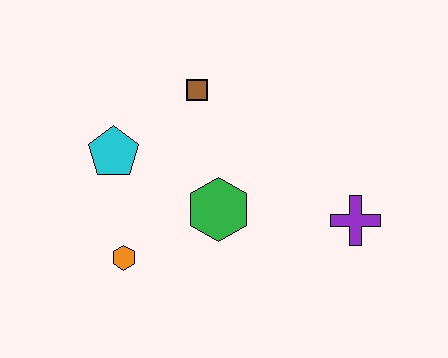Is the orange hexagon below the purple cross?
Yes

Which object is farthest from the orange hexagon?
The purple cross is farthest from the orange hexagon.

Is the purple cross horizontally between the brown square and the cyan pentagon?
No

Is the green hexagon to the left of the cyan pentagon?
No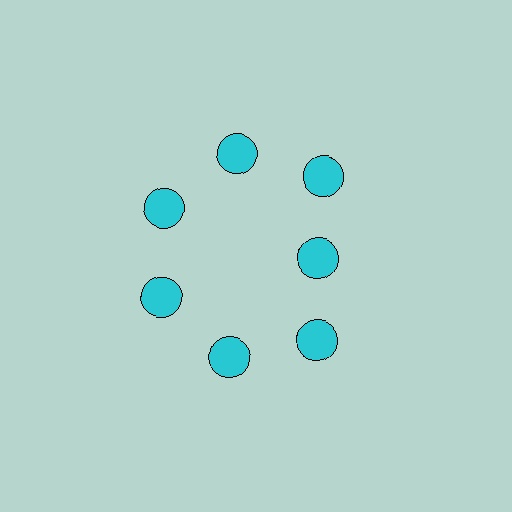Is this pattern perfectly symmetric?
No. The 7 cyan circles are arranged in a ring, but one element near the 3 o'clock position is pulled inward toward the center, breaking the 7-fold rotational symmetry.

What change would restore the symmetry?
The symmetry would be restored by moving it outward, back onto the ring so that all 7 circles sit at equal angles and equal distance from the center.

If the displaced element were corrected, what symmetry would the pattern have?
It would have 7-fold rotational symmetry — the pattern would map onto itself every 51 degrees.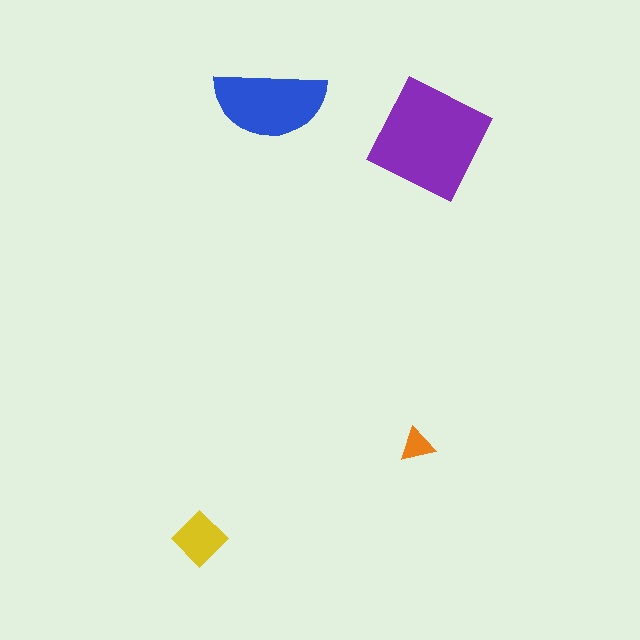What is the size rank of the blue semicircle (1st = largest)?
2nd.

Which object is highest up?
The blue semicircle is topmost.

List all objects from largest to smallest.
The purple square, the blue semicircle, the yellow diamond, the orange triangle.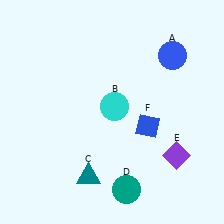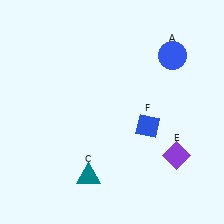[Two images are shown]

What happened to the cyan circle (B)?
The cyan circle (B) was removed in Image 2. It was in the top-right area of Image 1.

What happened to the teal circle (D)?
The teal circle (D) was removed in Image 2. It was in the bottom-right area of Image 1.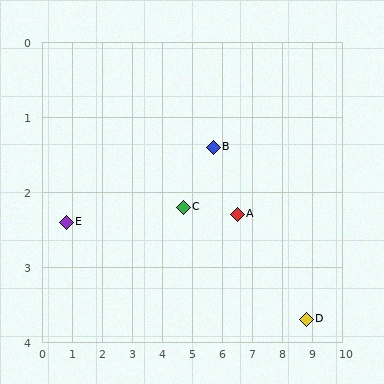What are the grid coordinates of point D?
Point D is at approximately (8.8, 3.7).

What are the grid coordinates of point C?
Point C is at approximately (4.7, 2.2).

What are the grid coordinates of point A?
Point A is at approximately (6.5, 2.3).